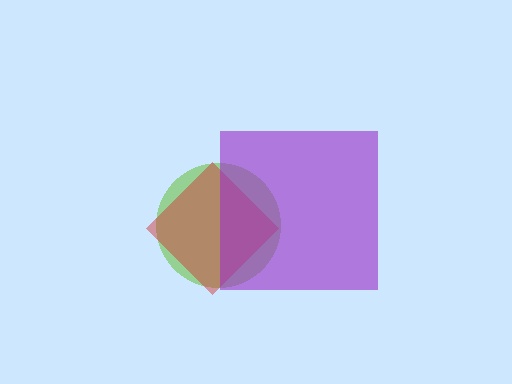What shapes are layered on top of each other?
The layered shapes are: a lime circle, a red diamond, a purple square.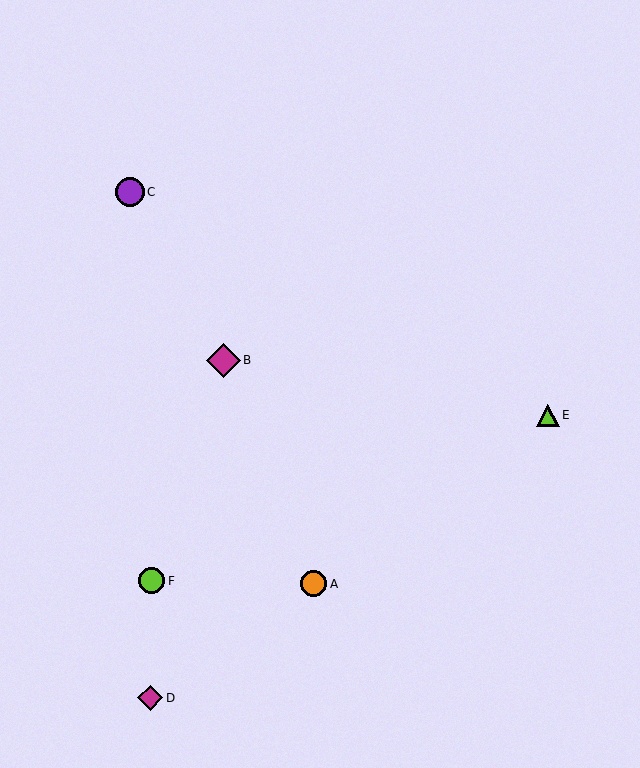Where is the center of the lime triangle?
The center of the lime triangle is at (548, 415).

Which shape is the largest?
The magenta diamond (labeled B) is the largest.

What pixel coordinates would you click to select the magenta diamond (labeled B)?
Click at (223, 360) to select the magenta diamond B.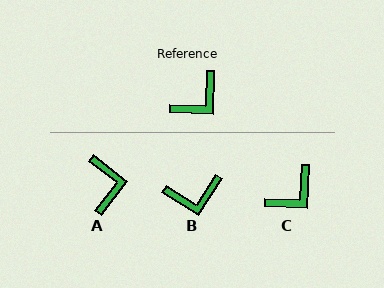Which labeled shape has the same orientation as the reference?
C.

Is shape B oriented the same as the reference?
No, it is off by about 30 degrees.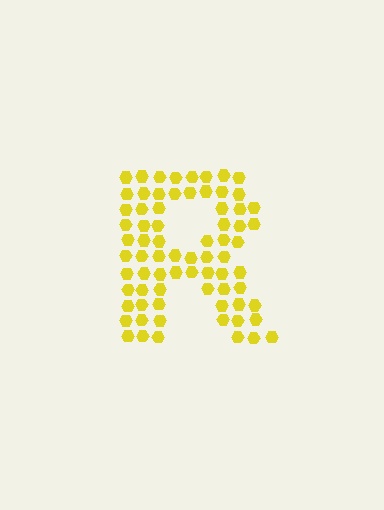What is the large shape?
The large shape is the letter R.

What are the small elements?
The small elements are hexagons.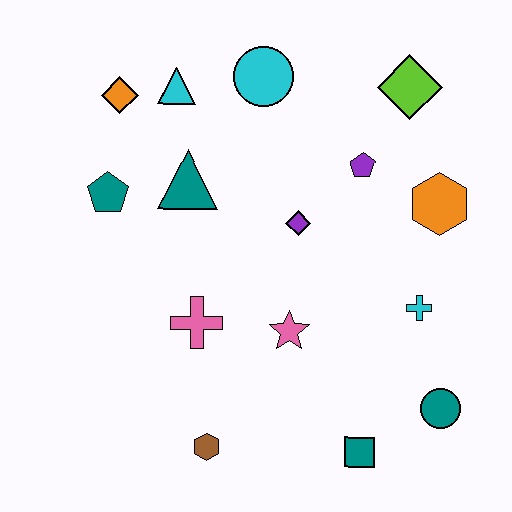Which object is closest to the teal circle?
The teal square is closest to the teal circle.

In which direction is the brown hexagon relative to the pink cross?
The brown hexagon is below the pink cross.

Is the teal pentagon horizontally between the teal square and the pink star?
No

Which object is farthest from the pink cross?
The lime diamond is farthest from the pink cross.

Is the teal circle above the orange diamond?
No